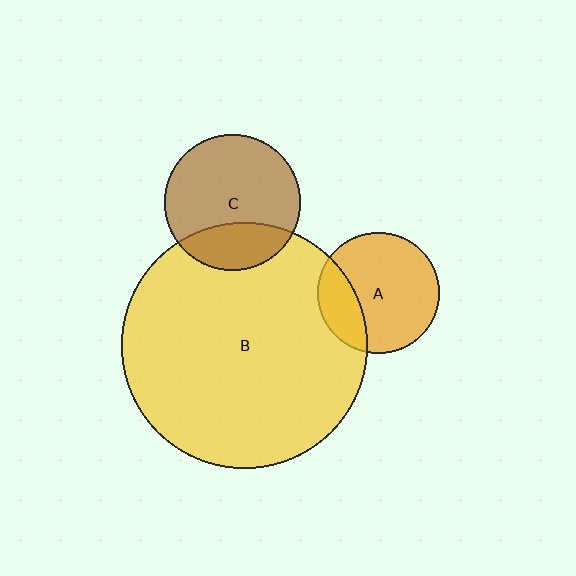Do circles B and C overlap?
Yes.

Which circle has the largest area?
Circle B (yellow).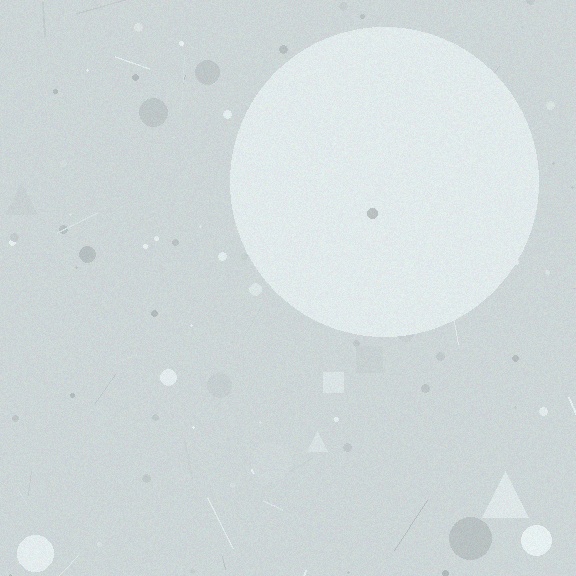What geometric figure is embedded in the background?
A circle is embedded in the background.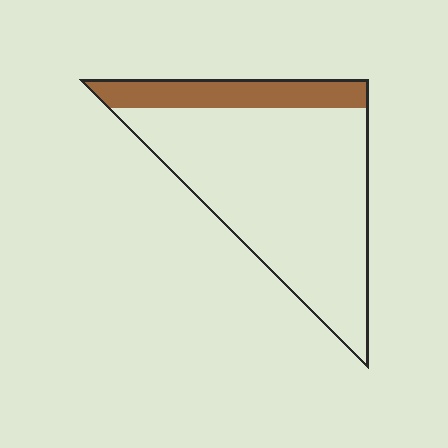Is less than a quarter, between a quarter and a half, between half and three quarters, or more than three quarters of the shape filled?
Less than a quarter.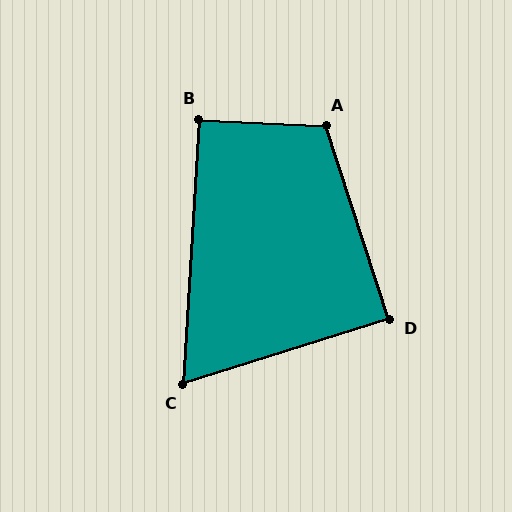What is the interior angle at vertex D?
Approximately 89 degrees (approximately right).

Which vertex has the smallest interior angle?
C, at approximately 69 degrees.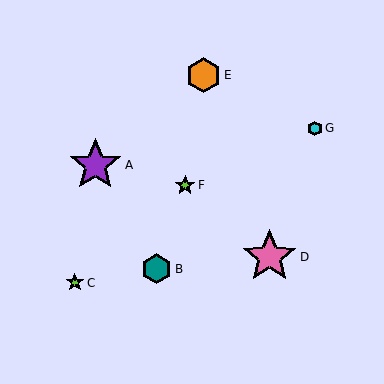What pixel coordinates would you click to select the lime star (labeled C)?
Click at (75, 283) to select the lime star C.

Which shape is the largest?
The pink star (labeled D) is the largest.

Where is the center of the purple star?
The center of the purple star is at (95, 165).